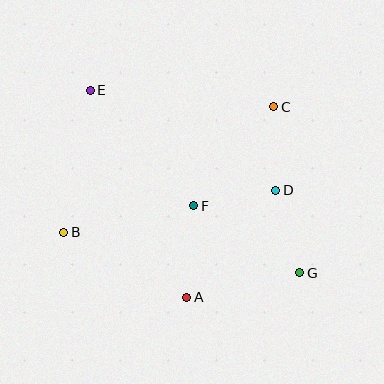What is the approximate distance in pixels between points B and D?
The distance between B and D is approximately 216 pixels.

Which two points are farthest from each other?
Points E and G are farthest from each other.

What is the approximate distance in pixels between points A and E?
The distance between A and E is approximately 229 pixels.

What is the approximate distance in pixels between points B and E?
The distance between B and E is approximately 145 pixels.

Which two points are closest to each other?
Points D and F are closest to each other.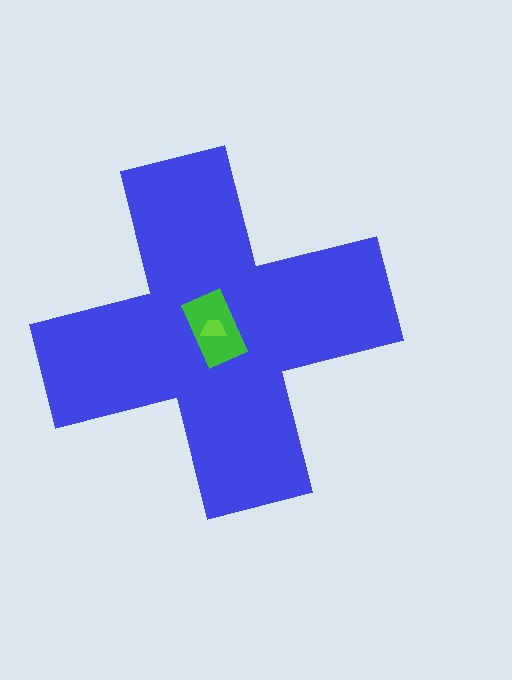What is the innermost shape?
The lime trapezoid.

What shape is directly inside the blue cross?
The green rectangle.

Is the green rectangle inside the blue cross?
Yes.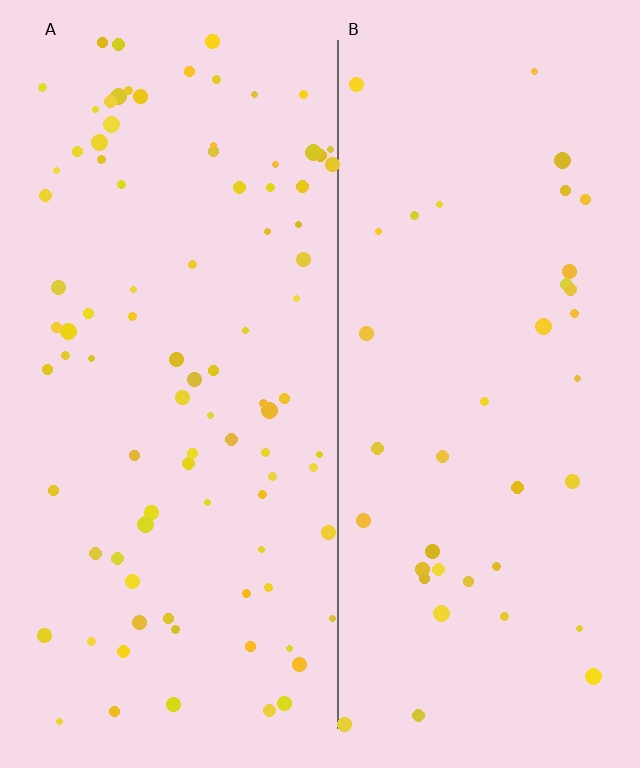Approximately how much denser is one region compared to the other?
Approximately 2.3× — region A over region B.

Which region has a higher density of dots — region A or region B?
A (the left).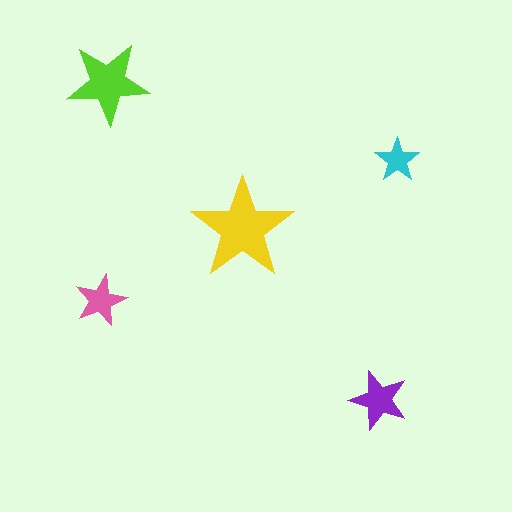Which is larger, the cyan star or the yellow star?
The yellow one.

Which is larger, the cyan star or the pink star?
The pink one.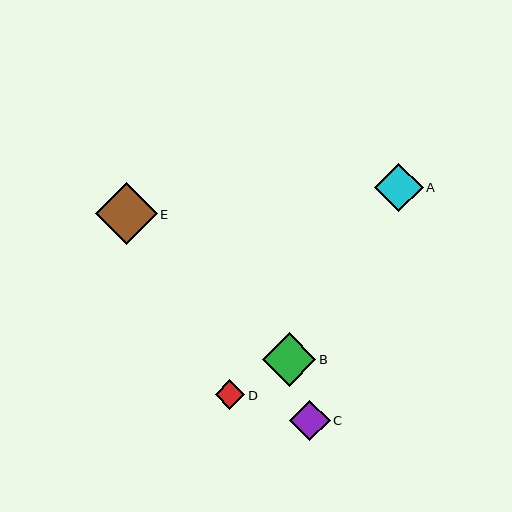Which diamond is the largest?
Diamond E is the largest with a size of approximately 62 pixels.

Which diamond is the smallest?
Diamond D is the smallest with a size of approximately 29 pixels.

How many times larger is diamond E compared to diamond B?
Diamond E is approximately 1.2 times the size of diamond B.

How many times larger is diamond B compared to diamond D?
Diamond B is approximately 1.8 times the size of diamond D.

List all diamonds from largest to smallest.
From largest to smallest: E, B, A, C, D.